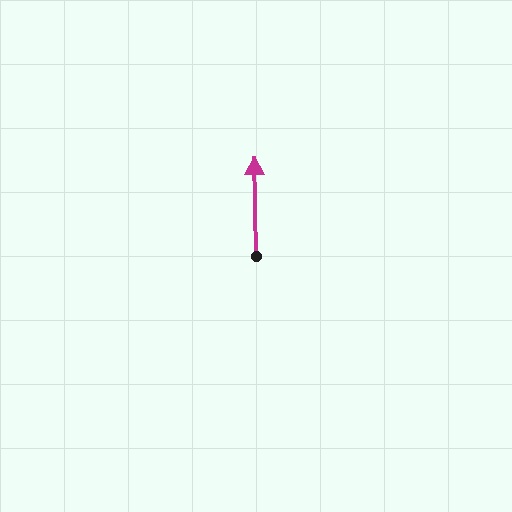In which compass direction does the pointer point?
North.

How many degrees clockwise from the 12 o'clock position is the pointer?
Approximately 359 degrees.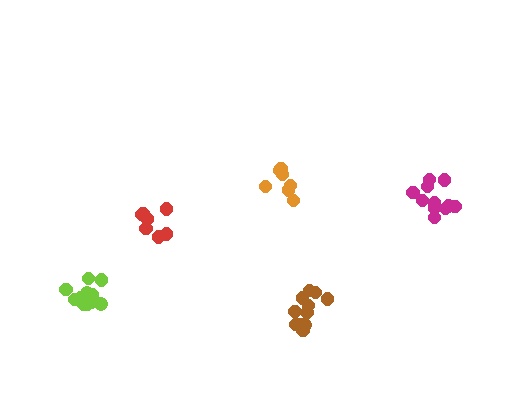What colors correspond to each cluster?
The clusters are colored: orange, brown, red, magenta, lime.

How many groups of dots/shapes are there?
There are 5 groups.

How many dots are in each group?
Group 1: 7 dots, Group 2: 11 dots, Group 3: 7 dots, Group 4: 11 dots, Group 5: 13 dots (49 total).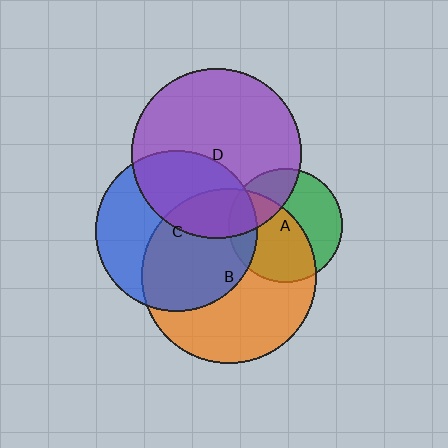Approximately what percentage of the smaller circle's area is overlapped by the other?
Approximately 30%.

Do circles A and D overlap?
Yes.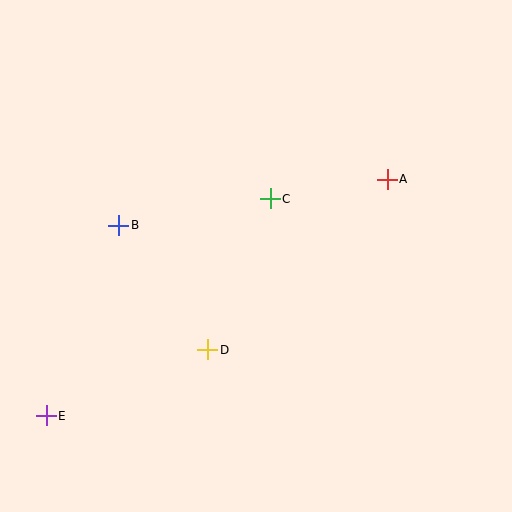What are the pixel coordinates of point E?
Point E is at (46, 416).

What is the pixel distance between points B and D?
The distance between B and D is 153 pixels.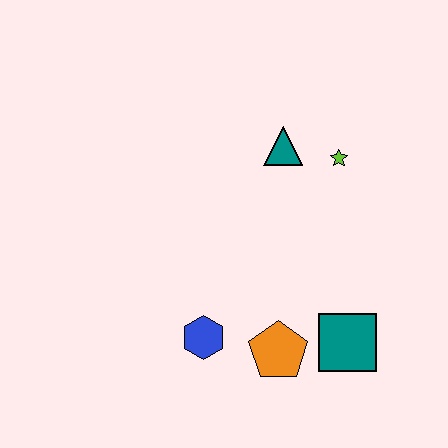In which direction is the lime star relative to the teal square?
The lime star is above the teal square.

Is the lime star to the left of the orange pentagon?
No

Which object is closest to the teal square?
The orange pentagon is closest to the teal square.